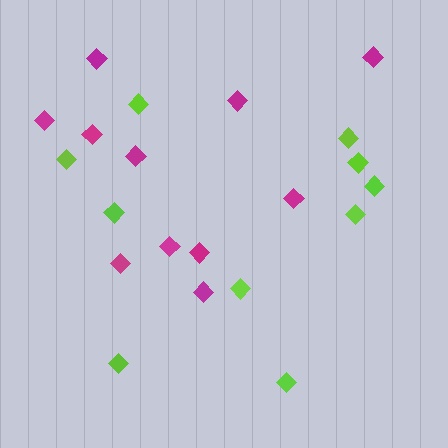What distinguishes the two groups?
There are 2 groups: one group of magenta diamonds (11) and one group of lime diamonds (10).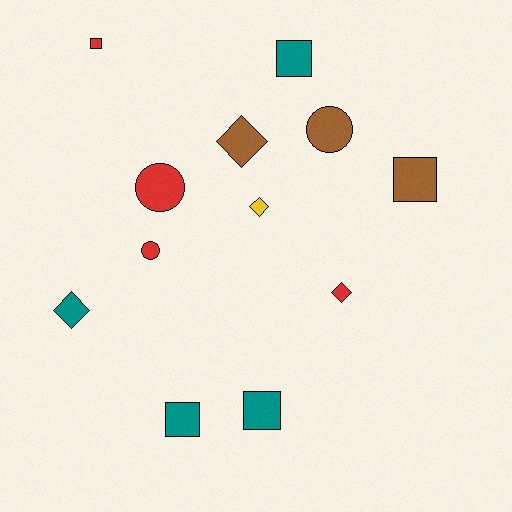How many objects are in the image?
There are 12 objects.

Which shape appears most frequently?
Square, with 5 objects.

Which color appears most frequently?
Teal, with 4 objects.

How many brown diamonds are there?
There is 1 brown diamond.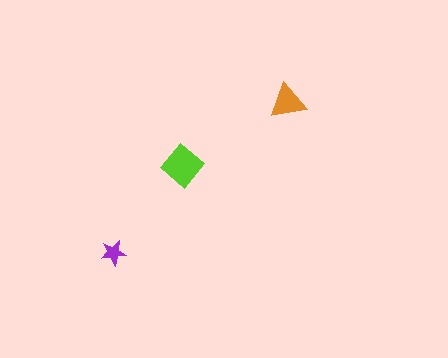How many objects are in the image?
There are 3 objects in the image.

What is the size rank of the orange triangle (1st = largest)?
2nd.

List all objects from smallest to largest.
The purple star, the orange triangle, the lime diamond.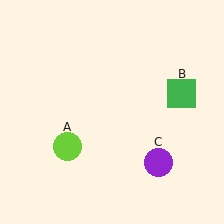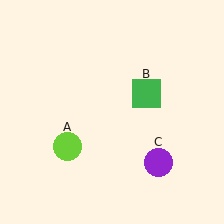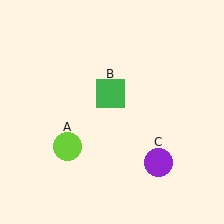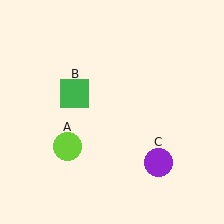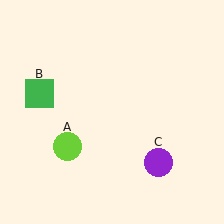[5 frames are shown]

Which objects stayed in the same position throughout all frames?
Lime circle (object A) and purple circle (object C) remained stationary.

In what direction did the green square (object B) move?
The green square (object B) moved left.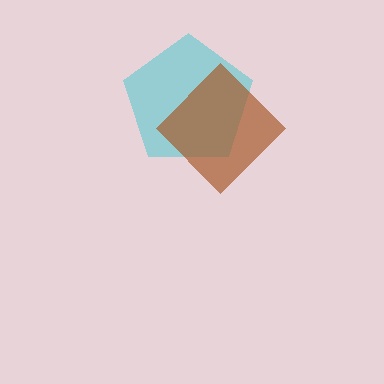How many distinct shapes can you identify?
There are 2 distinct shapes: a cyan pentagon, a brown diamond.